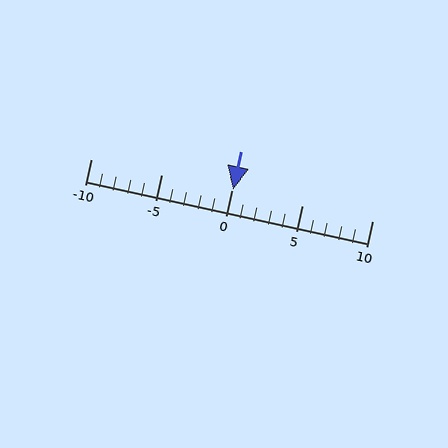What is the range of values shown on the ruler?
The ruler shows values from -10 to 10.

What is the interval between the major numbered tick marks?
The major tick marks are spaced 5 units apart.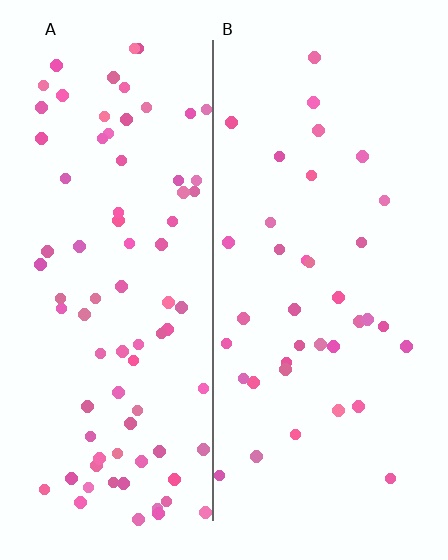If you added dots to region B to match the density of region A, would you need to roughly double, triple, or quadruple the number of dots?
Approximately double.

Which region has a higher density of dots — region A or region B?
A (the left).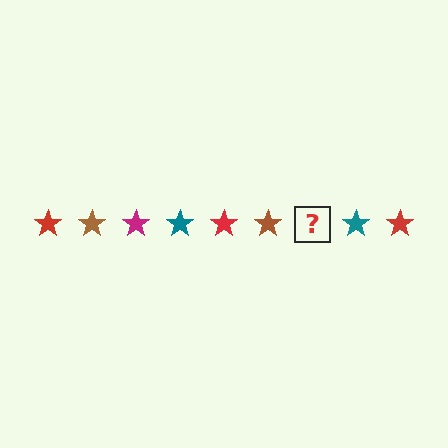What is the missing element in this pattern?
The missing element is a magenta star.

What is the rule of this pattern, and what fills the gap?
The rule is that the pattern cycles through red, brown, magenta, teal stars. The gap should be filled with a magenta star.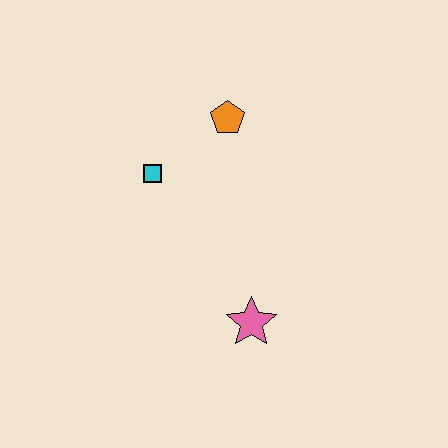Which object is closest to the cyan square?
The orange pentagon is closest to the cyan square.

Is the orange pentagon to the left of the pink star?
Yes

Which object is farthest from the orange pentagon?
The pink star is farthest from the orange pentagon.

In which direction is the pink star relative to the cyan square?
The pink star is below the cyan square.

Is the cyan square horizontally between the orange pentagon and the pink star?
No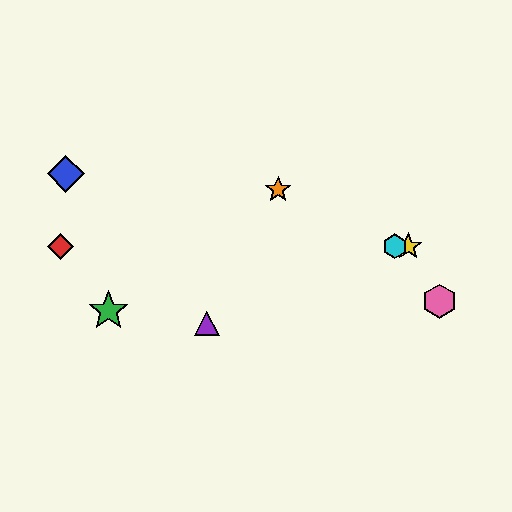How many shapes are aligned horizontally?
3 shapes (the red diamond, the yellow star, the cyan hexagon) are aligned horizontally.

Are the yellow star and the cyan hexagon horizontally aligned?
Yes, both are at y≈246.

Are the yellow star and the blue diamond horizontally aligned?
No, the yellow star is at y≈246 and the blue diamond is at y≈174.